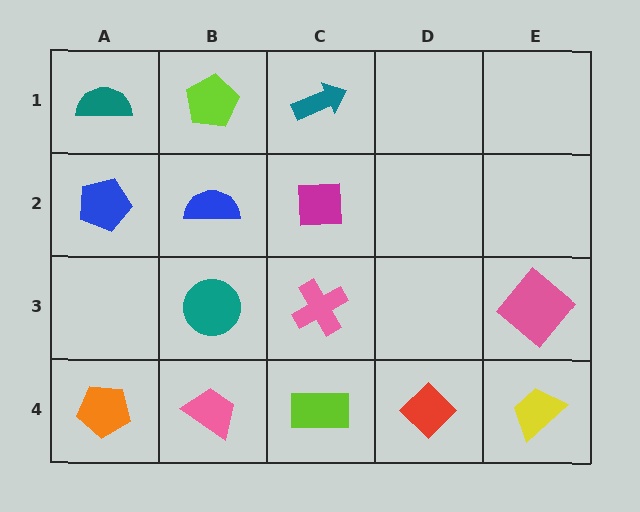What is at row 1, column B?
A lime pentagon.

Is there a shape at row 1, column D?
No, that cell is empty.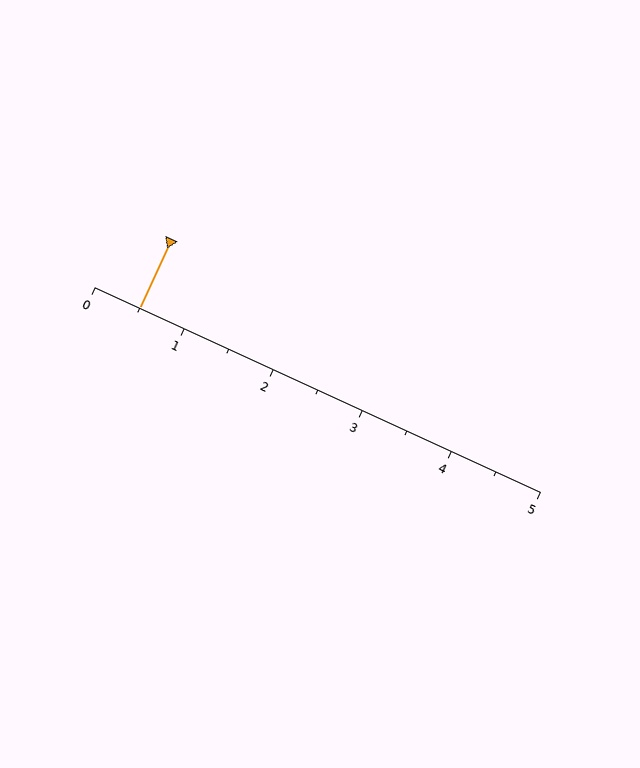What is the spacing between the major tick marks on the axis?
The major ticks are spaced 1 apart.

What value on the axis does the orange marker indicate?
The marker indicates approximately 0.5.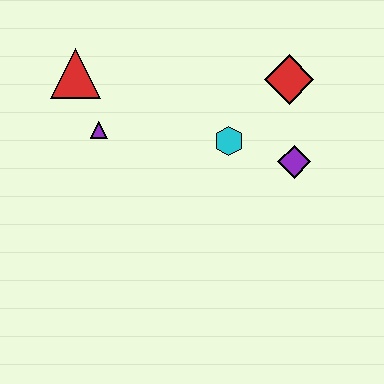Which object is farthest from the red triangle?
The purple diamond is farthest from the red triangle.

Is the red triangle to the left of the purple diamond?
Yes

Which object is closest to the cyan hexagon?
The purple diamond is closest to the cyan hexagon.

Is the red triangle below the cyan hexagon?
No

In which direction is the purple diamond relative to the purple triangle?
The purple diamond is to the right of the purple triangle.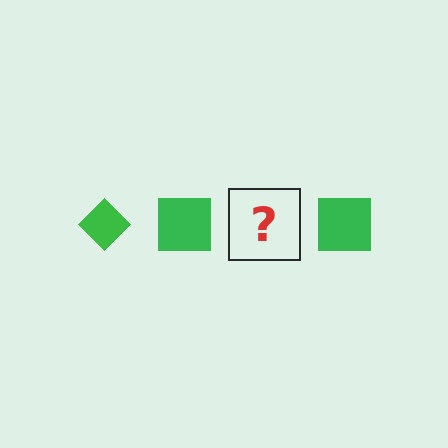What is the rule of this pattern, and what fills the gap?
The rule is that the pattern cycles through diamond, square shapes in green. The gap should be filled with a green diamond.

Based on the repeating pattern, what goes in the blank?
The blank should be a green diamond.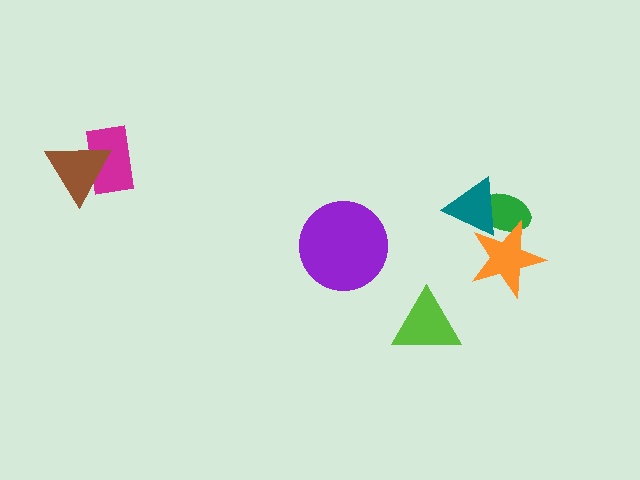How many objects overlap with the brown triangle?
1 object overlaps with the brown triangle.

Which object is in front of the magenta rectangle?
The brown triangle is in front of the magenta rectangle.